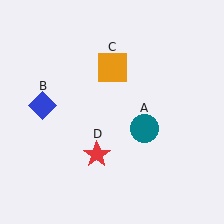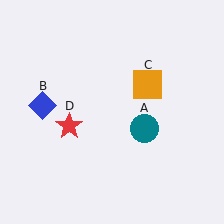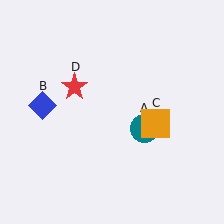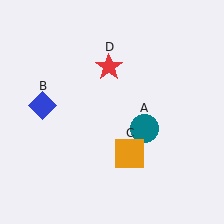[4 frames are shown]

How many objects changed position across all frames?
2 objects changed position: orange square (object C), red star (object D).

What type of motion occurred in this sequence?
The orange square (object C), red star (object D) rotated clockwise around the center of the scene.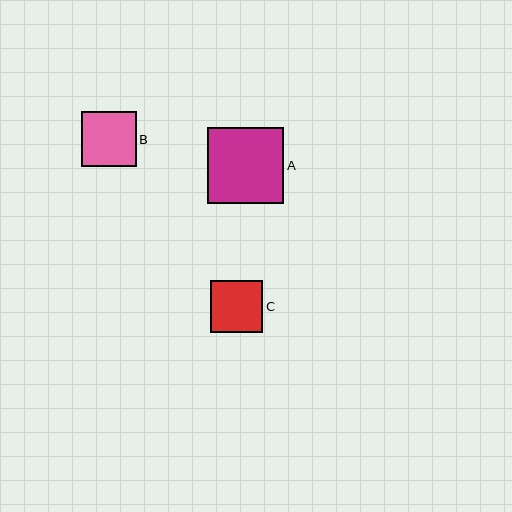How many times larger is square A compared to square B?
Square A is approximately 1.4 times the size of square B.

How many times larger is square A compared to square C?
Square A is approximately 1.5 times the size of square C.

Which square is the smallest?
Square C is the smallest with a size of approximately 52 pixels.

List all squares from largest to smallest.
From largest to smallest: A, B, C.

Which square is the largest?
Square A is the largest with a size of approximately 76 pixels.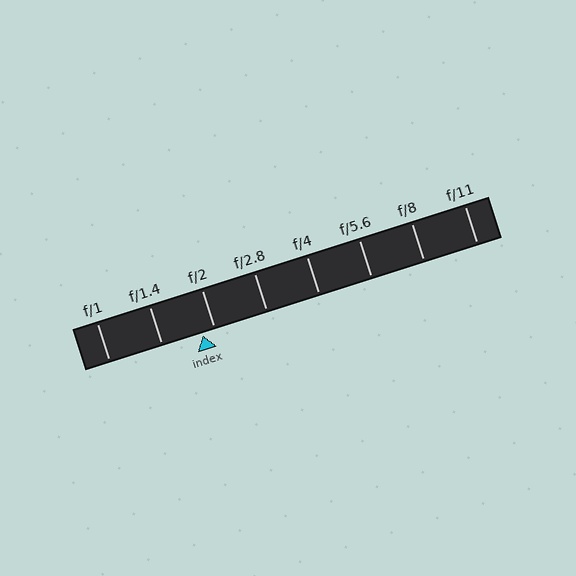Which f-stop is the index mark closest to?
The index mark is closest to f/2.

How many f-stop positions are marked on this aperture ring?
There are 8 f-stop positions marked.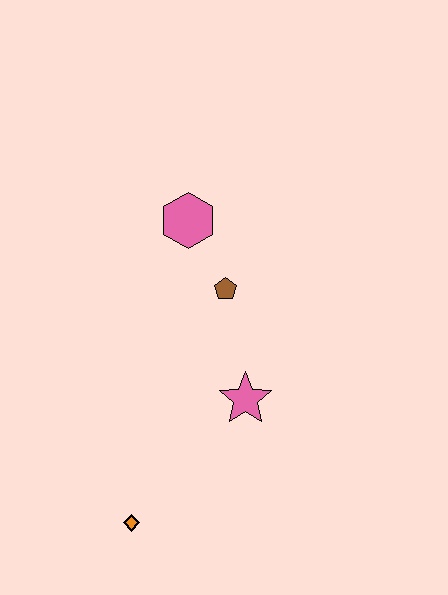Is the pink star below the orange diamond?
No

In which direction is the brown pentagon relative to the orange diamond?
The brown pentagon is above the orange diamond.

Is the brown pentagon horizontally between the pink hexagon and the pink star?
Yes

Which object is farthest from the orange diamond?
The pink hexagon is farthest from the orange diamond.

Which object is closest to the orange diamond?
The pink star is closest to the orange diamond.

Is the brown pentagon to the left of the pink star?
Yes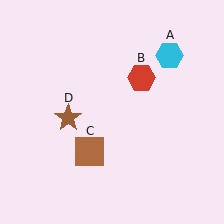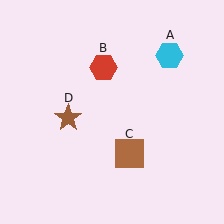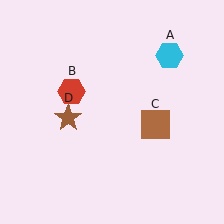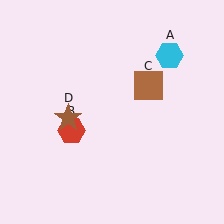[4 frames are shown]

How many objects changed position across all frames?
2 objects changed position: red hexagon (object B), brown square (object C).